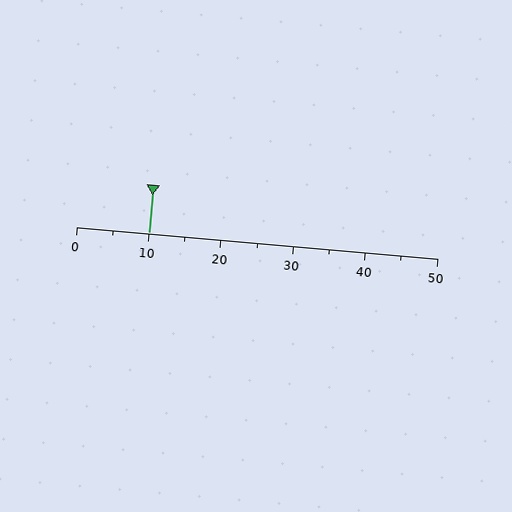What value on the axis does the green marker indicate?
The marker indicates approximately 10.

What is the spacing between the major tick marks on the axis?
The major ticks are spaced 10 apart.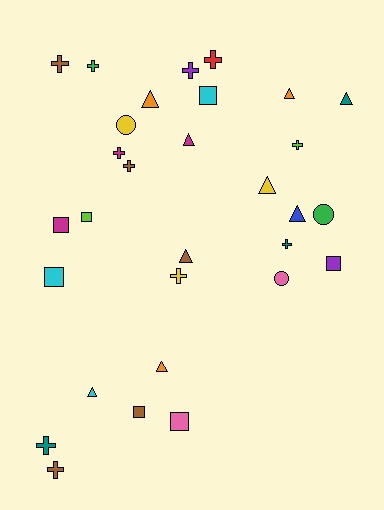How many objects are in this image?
There are 30 objects.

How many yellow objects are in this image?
There are 3 yellow objects.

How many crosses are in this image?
There are 11 crosses.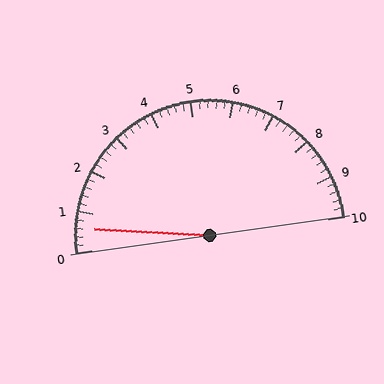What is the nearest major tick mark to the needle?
The nearest major tick mark is 1.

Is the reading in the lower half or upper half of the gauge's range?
The reading is in the lower half of the range (0 to 10).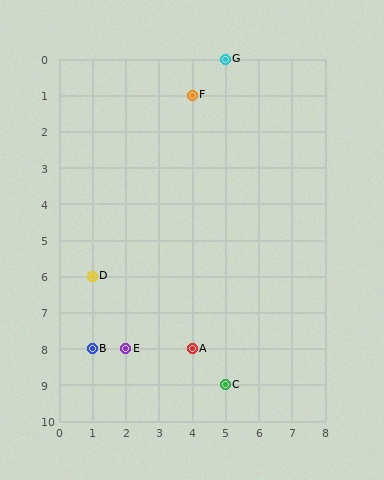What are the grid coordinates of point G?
Point G is at grid coordinates (5, 0).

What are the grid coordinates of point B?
Point B is at grid coordinates (1, 8).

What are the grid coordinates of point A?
Point A is at grid coordinates (4, 8).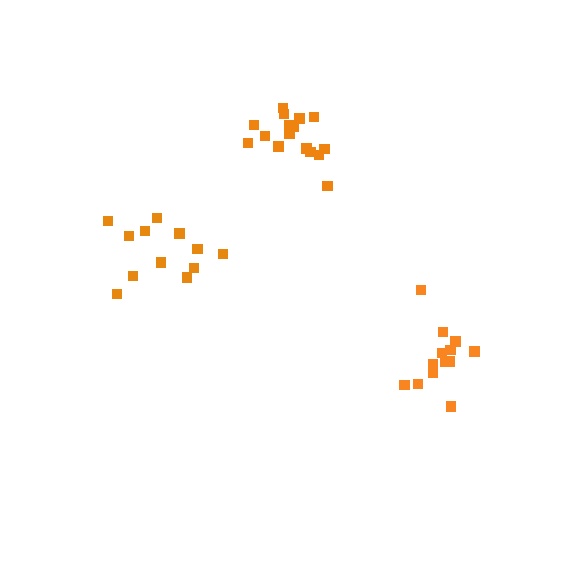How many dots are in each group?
Group 1: 13 dots, Group 2: 16 dots, Group 3: 12 dots (41 total).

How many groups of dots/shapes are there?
There are 3 groups.